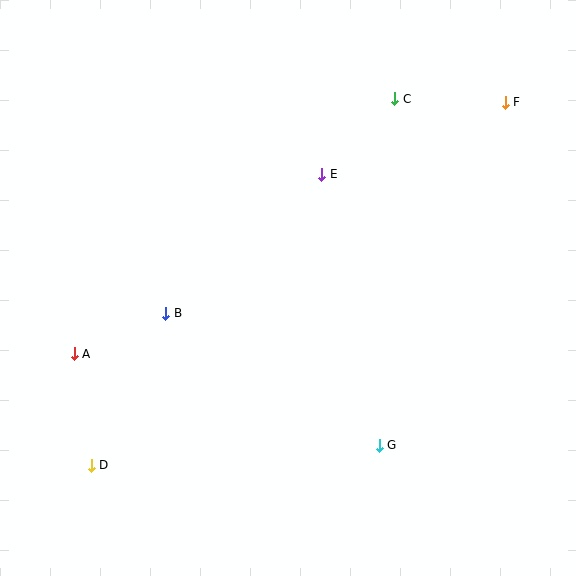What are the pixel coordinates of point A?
Point A is at (74, 354).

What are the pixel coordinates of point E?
Point E is at (322, 174).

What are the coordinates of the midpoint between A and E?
The midpoint between A and E is at (198, 264).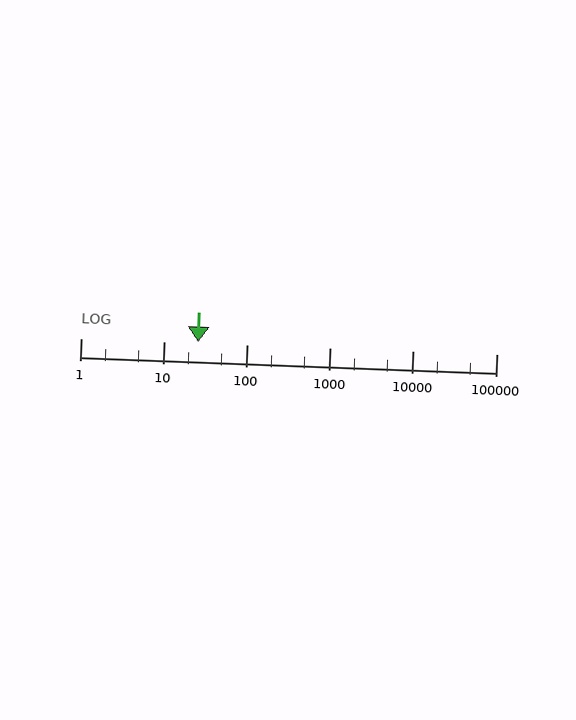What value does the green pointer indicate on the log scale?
The pointer indicates approximately 26.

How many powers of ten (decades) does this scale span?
The scale spans 5 decades, from 1 to 100000.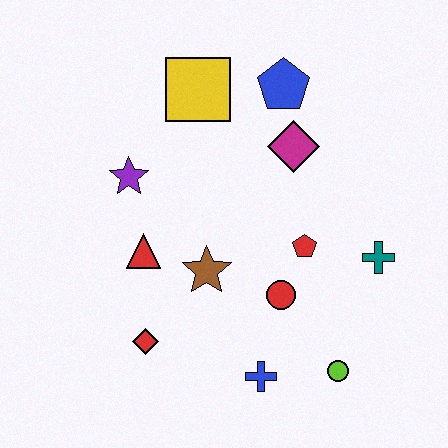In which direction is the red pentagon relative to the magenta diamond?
The red pentagon is below the magenta diamond.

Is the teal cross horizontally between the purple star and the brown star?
No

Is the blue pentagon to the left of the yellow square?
No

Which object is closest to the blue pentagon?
The magenta diamond is closest to the blue pentagon.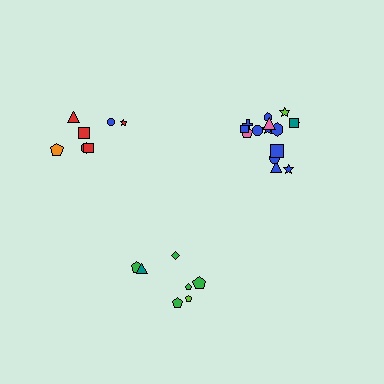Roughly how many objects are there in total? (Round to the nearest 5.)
Roughly 30 objects in total.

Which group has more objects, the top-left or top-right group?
The top-right group.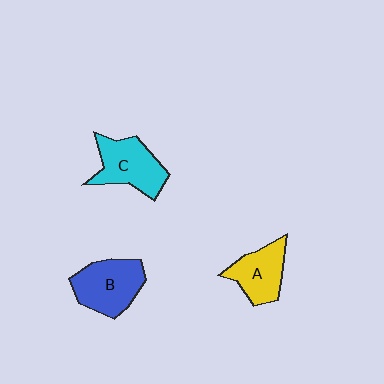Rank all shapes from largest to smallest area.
From largest to smallest: B (blue), C (cyan), A (yellow).